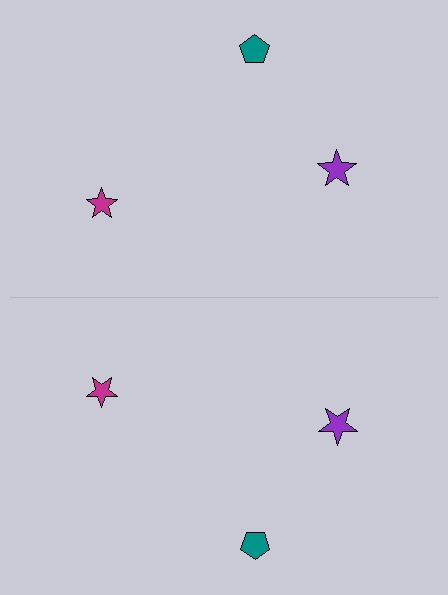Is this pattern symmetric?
Yes, this pattern has bilateral (reflection) symmetry.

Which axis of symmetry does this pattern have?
The pattern has a horizontal axis of symmetry running through the center of the image.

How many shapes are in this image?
There are 6 shapes in this image.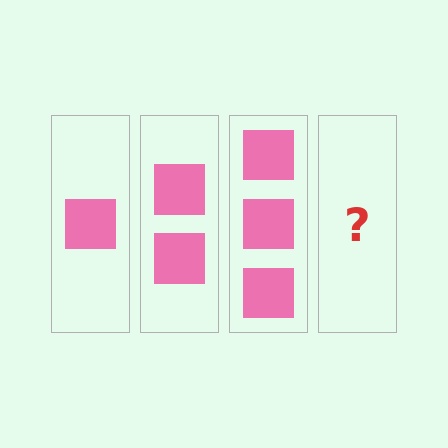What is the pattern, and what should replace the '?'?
The pattern is that each step adds one more square. The '?' should be 4 squares.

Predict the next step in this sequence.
The next step is 4 squares.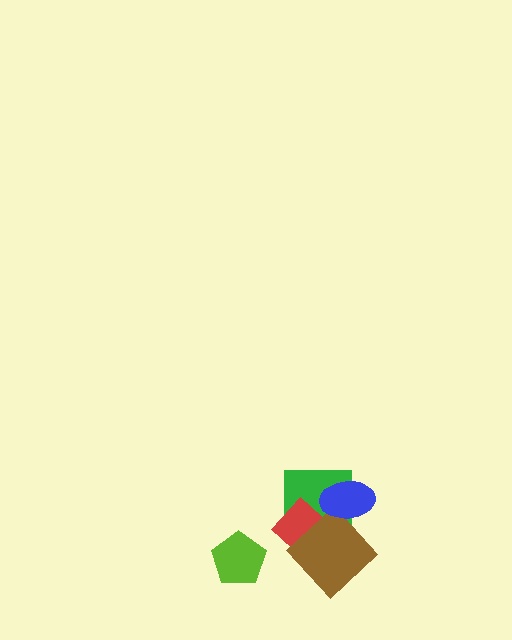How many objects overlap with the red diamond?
2 objects overlap with the red diamond.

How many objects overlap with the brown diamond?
3 objects overlap with the brown diamond.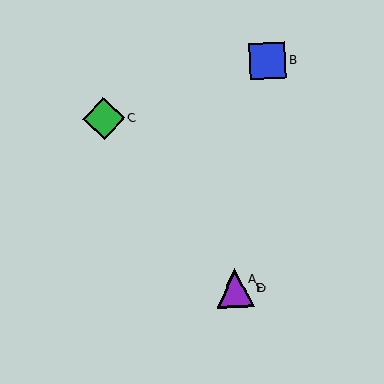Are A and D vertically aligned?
Yes, both are at x≈235.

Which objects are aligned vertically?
Objects A, D, E are aligned vertically.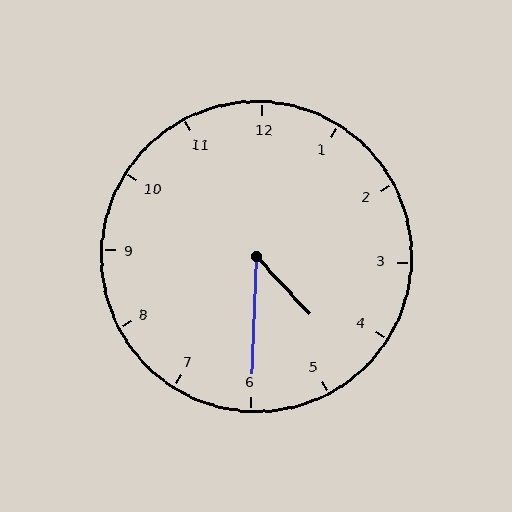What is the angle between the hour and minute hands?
Approximately 45 degrees.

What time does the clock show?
4:30.